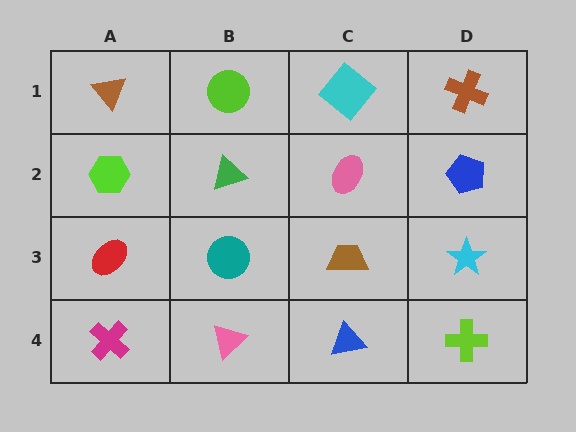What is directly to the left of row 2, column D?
A pink ellipse.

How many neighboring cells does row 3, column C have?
4.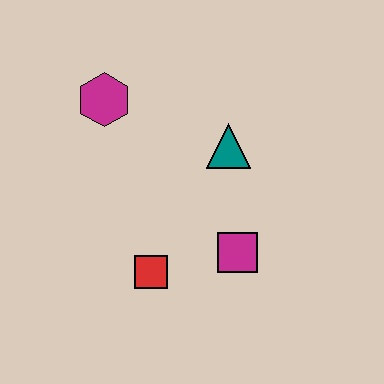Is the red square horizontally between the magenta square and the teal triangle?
No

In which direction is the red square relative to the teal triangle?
The red square is below the teal triangle.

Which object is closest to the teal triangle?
The magenta square is closest to the teal triangle.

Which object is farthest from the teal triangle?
The red square is farthest from the teal triangle.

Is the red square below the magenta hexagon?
Yes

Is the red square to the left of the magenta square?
Yes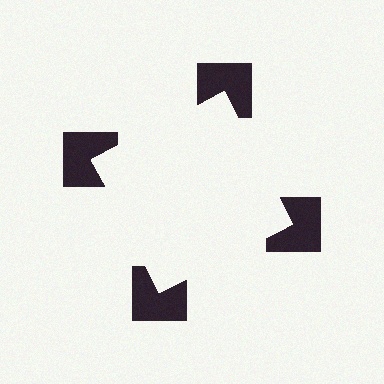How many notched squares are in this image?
There are 4 — one at each vertex of the illusory square.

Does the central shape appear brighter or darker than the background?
It typically appears slightly brighter than the background, even though no actual brightness change is drawn.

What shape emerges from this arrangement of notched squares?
An illusory square — its edges are inferred from the aligned wedge cuts in the notched squares, not physically drawn.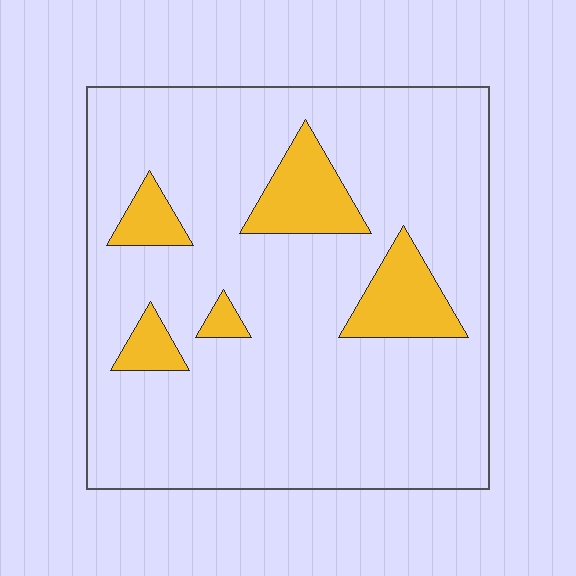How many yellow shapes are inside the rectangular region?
5.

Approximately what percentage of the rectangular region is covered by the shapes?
Approximately 15%.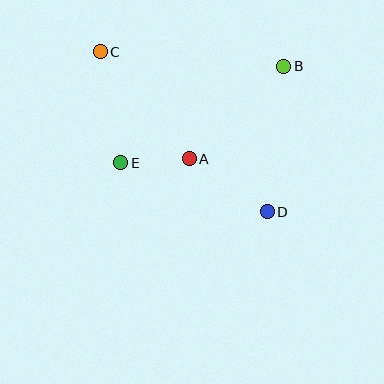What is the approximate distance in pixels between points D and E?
The distance between D and E is approximately 155 pixels.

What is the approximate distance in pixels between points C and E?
The distance between C and E is approximately 113 pixels.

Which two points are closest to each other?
Points A and E are closest to each other.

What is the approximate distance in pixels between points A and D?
The distance between A and D is approximately 94 pixels.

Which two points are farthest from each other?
Points C and D are farthest from each other.